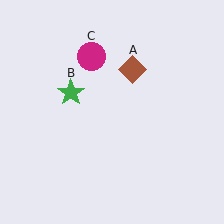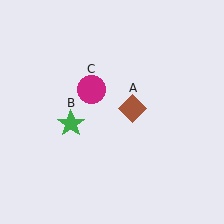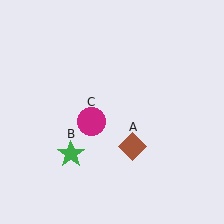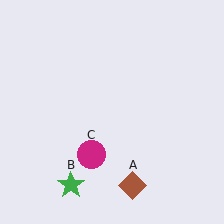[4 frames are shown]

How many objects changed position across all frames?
3 objects changed position: brown diamond (object A), green star (object B), magenta circle (object C).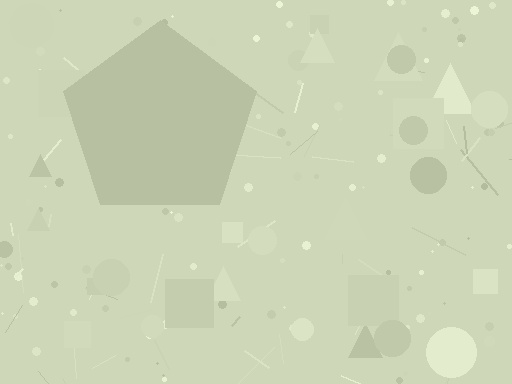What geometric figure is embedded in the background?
A pentagon is embedded in the background.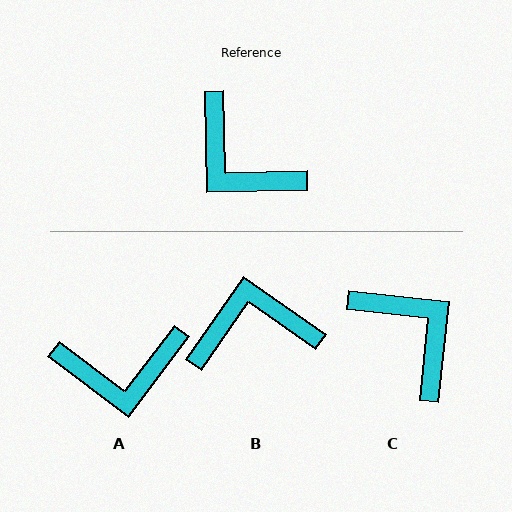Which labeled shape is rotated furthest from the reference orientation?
C, about 172 degrees away.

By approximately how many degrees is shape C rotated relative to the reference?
Approximately 172 degrees counter-clockwise.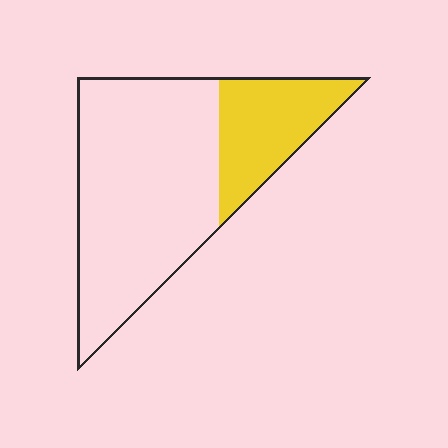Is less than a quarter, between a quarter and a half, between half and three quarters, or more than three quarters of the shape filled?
Between a quarter and a half.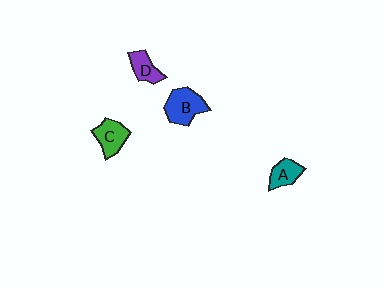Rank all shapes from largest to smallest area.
From largest to smallest: B (blue), C (green), A (teal), D (purple).